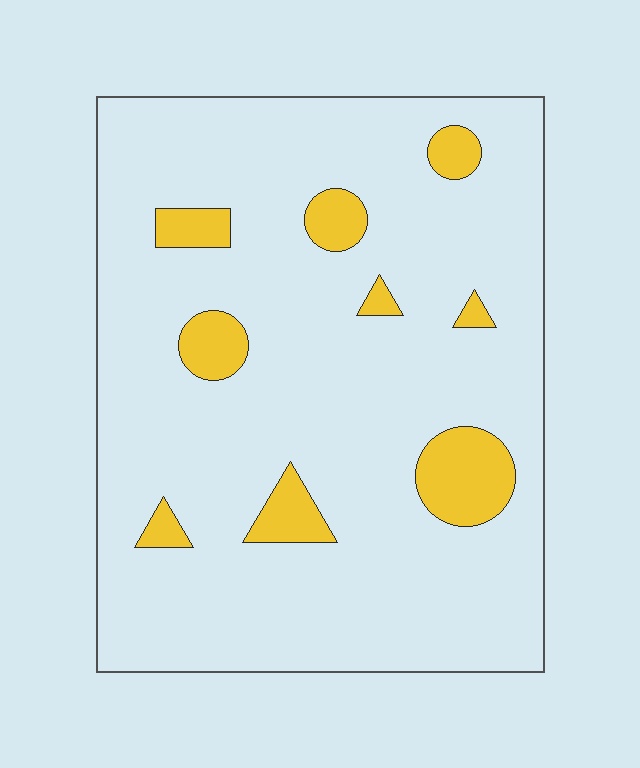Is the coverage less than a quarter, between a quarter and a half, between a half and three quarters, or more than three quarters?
Less than a quarter.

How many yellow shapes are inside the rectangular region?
9.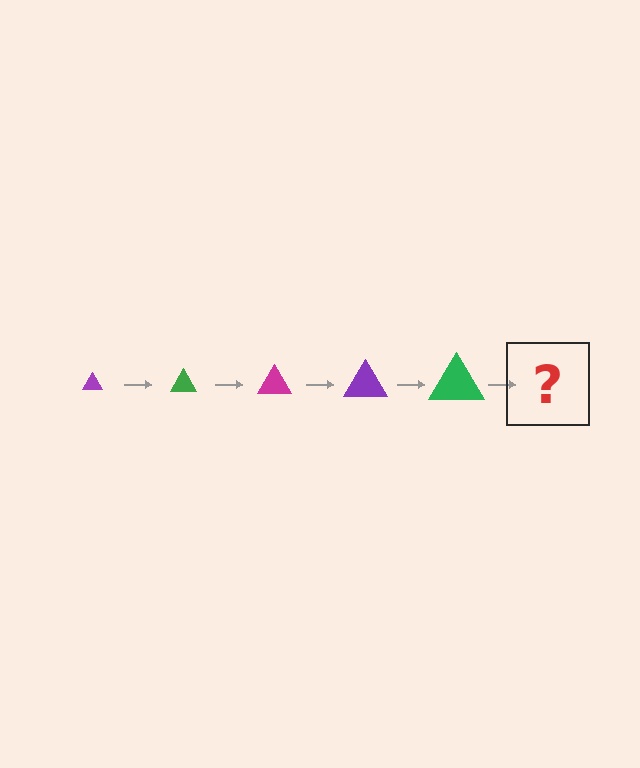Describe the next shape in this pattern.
It should be a magenta triangle, larger than the previous one.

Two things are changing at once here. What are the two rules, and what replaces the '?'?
The two rules are that the triangle grows larger each step and the color cycles through purple, green, and magenta. The '?' should be a magenta triangle, larger than the previous one.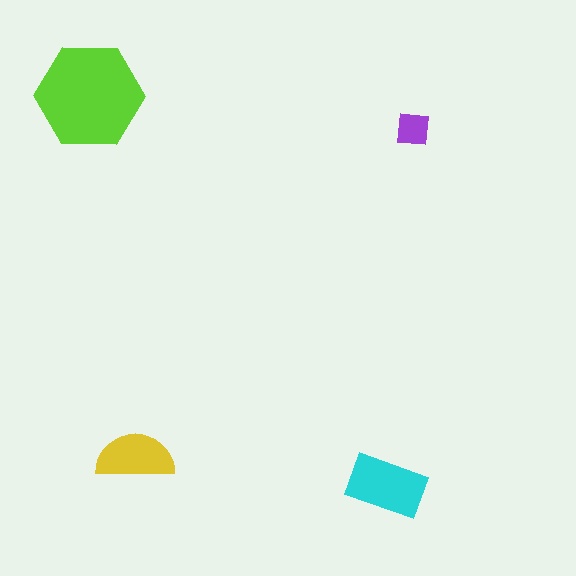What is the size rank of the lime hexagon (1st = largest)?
1st.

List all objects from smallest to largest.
The purple square, the yellow semicircle, the cyan rectangle, the lime hexagon.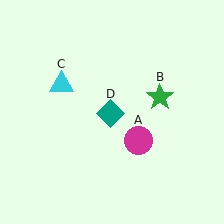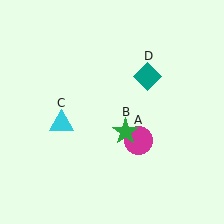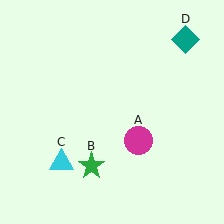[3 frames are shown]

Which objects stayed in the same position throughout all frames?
Magenta circle (object A) remained stationary.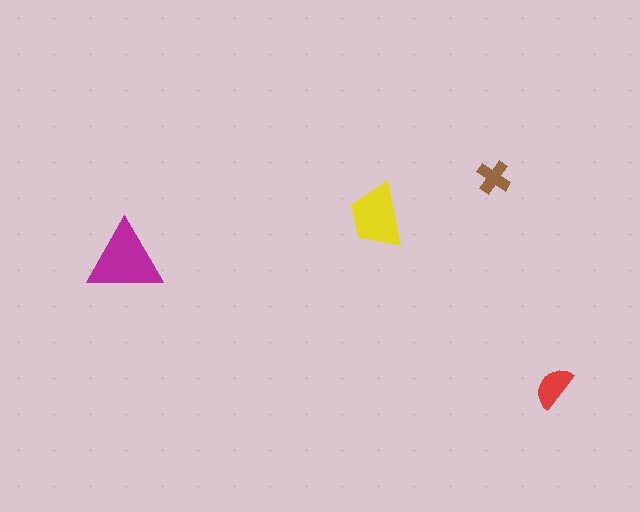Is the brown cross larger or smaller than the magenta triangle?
Smaller.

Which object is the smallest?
The brown cross.